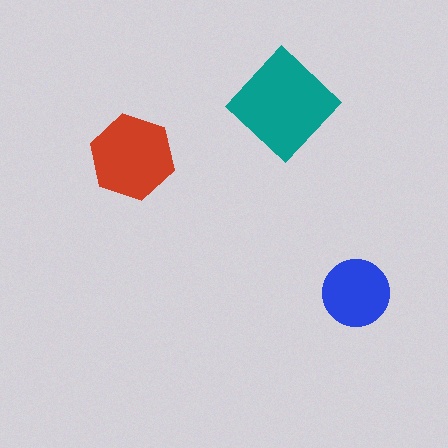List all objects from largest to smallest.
The teal diamond, the red hexagon, the blue circle.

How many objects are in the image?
There are 3 objects in the image.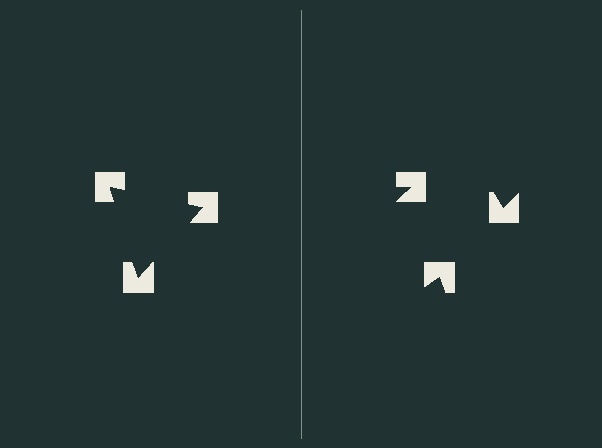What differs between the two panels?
The notched squares are positioned identically on both sides; only the wedge orientations differ. On the left they align to a triangle; on the right they are misaligned.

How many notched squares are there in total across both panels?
6 — 3 on each side.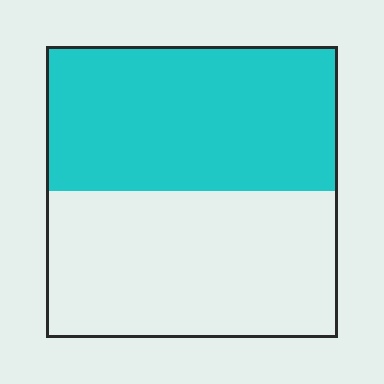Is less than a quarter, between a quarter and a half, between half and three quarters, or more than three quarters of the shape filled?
Between a quarter and a half.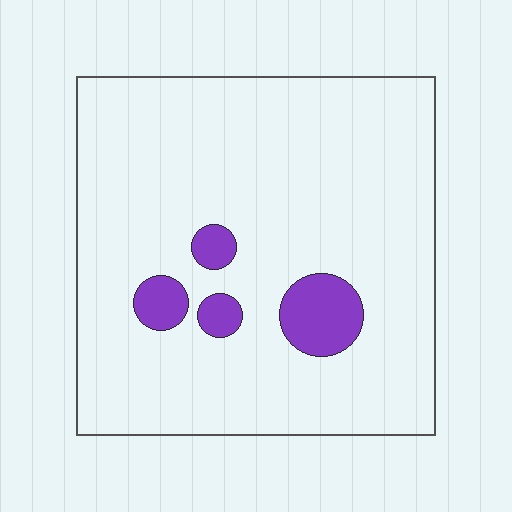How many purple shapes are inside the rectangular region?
4.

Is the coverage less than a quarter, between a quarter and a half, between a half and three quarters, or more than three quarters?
Less than a quarter.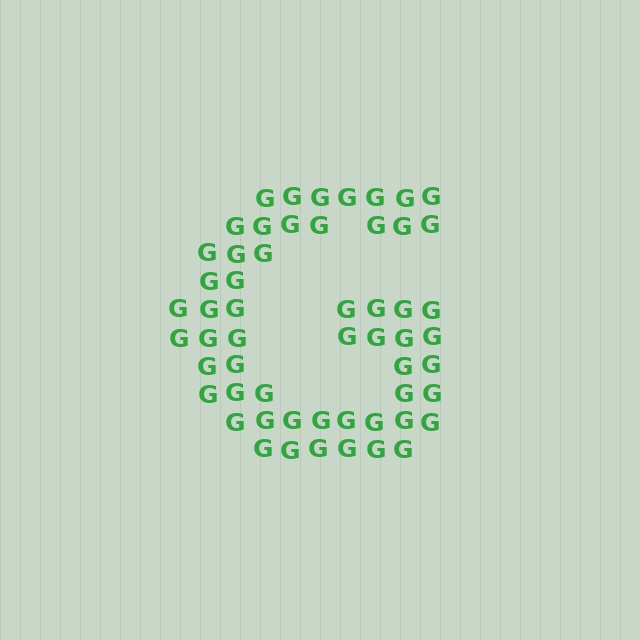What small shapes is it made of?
It is made of small letter G's.